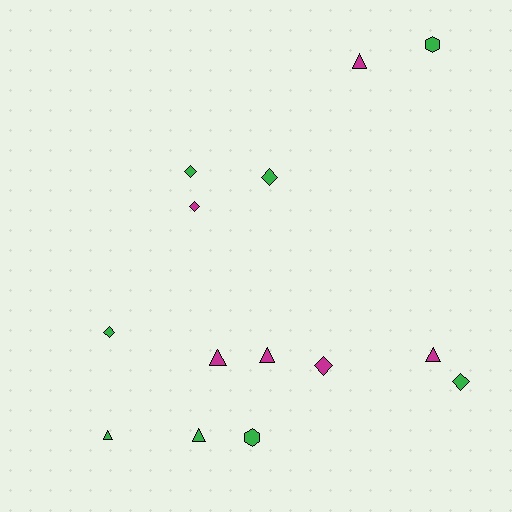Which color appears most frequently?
Green, with 8 objects.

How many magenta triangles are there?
There are 4 magenta triangles.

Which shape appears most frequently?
Triangle, with 6 objects.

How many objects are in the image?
There are 14 objects.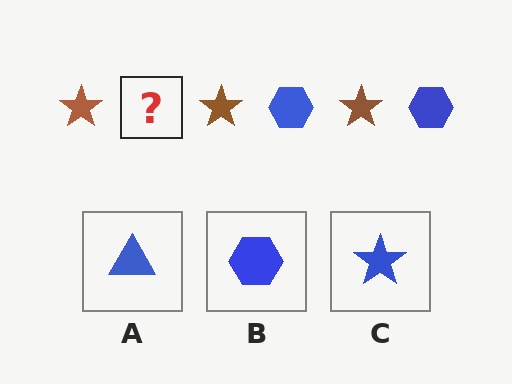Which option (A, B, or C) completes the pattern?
B.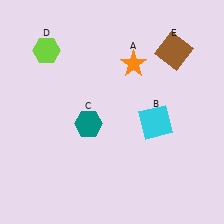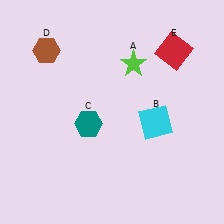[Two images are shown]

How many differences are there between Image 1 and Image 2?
There are 3 differences between the two images.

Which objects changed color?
A changed from orange to lime. D changed from lime to brown. E changed from brown to red.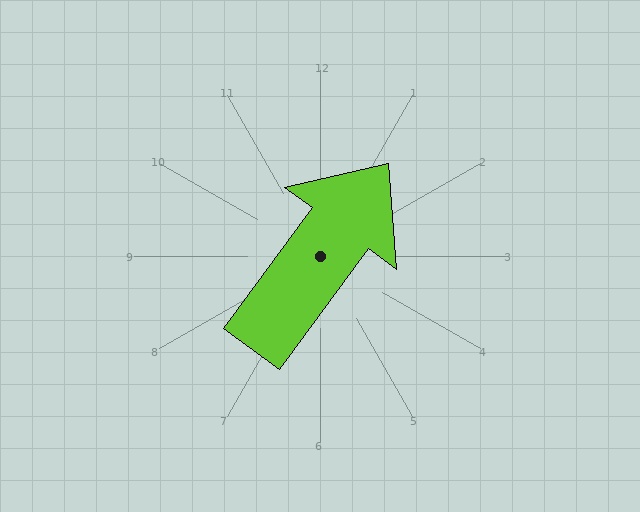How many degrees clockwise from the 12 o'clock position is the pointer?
Approximately 37 degrees.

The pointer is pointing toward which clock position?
Roughly 1 o'clock.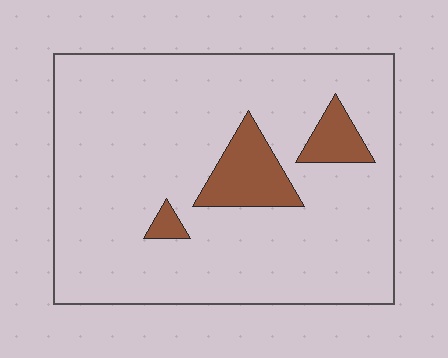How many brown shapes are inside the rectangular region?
3.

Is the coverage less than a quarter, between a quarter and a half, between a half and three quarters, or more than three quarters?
Less than a quarter.